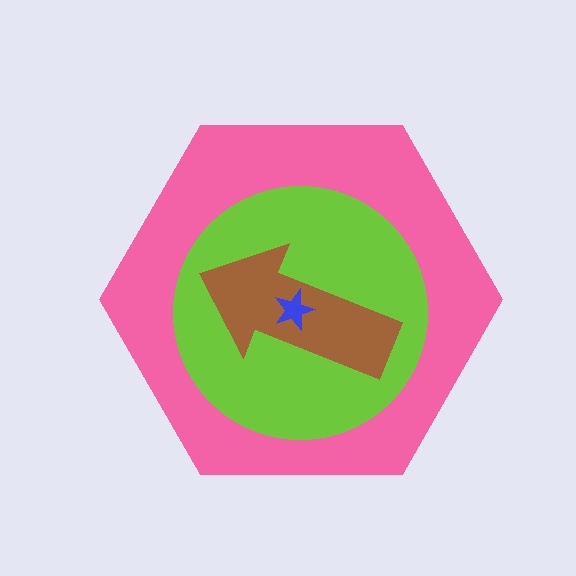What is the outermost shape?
The pink hexagon.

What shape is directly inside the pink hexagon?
The lime circle.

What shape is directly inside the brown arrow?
The blue star.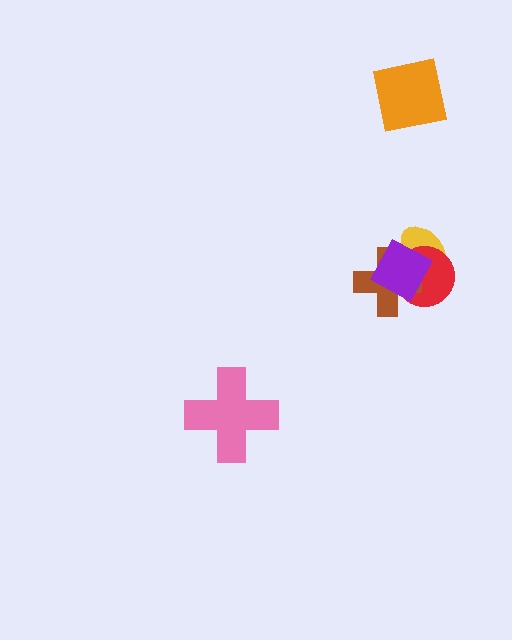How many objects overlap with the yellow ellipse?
3 objects overlap with the yellow ellipse.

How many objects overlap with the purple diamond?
3 objects overlap with the purple diamond.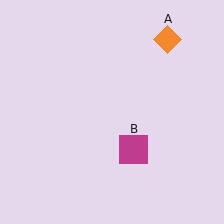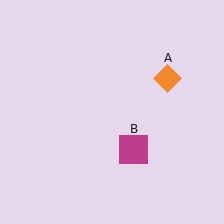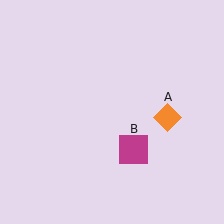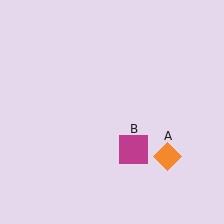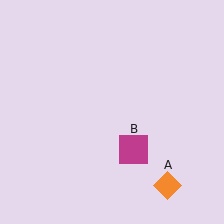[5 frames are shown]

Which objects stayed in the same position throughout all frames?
Magenta square (object B) remained stationary.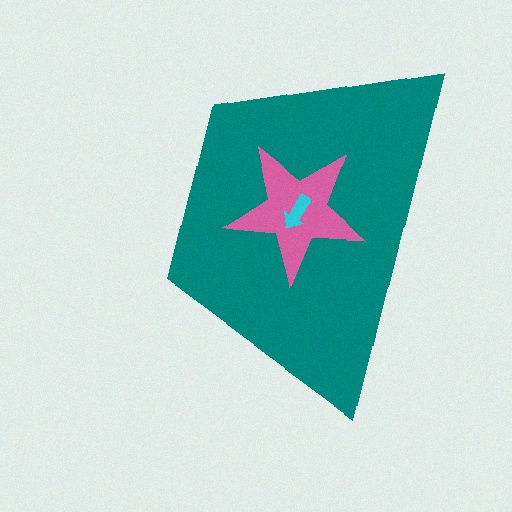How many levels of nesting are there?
3.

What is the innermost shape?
The cyan arrow.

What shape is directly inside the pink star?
The cyan arrow.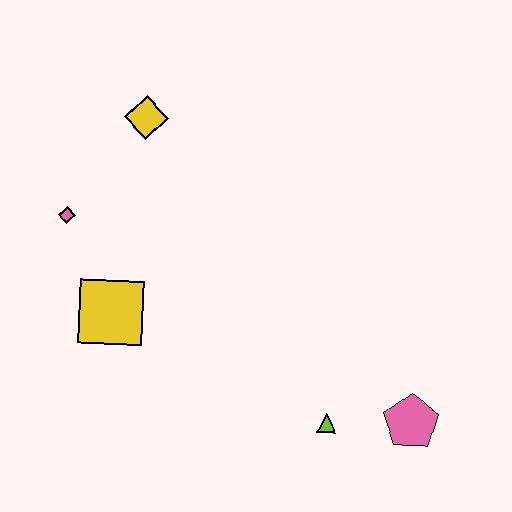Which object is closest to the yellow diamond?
The pink diamond is closest to the yellow diamond.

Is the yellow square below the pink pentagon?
No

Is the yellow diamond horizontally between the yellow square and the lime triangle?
Yes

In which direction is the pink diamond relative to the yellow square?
The pink diamond is above the yellow square.